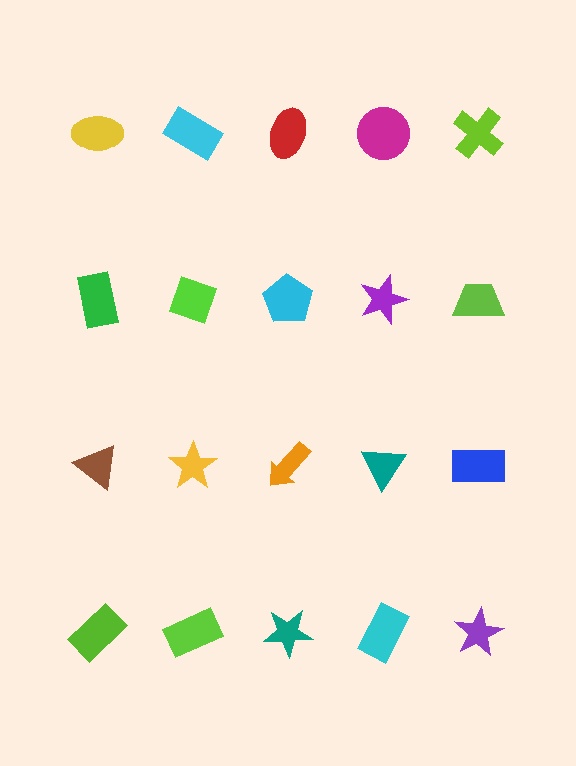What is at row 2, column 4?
A purple star.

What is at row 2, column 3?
A cyan pentagon.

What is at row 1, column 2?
A cyan rectangle.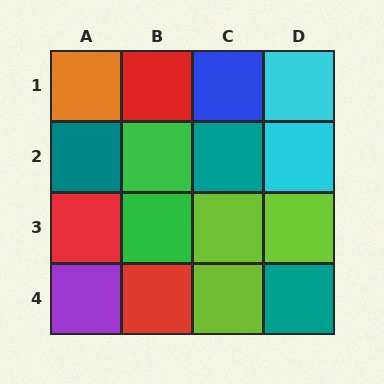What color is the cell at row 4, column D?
Teal.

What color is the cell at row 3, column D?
Lime.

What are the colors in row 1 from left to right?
Orange, red, blue, cyan.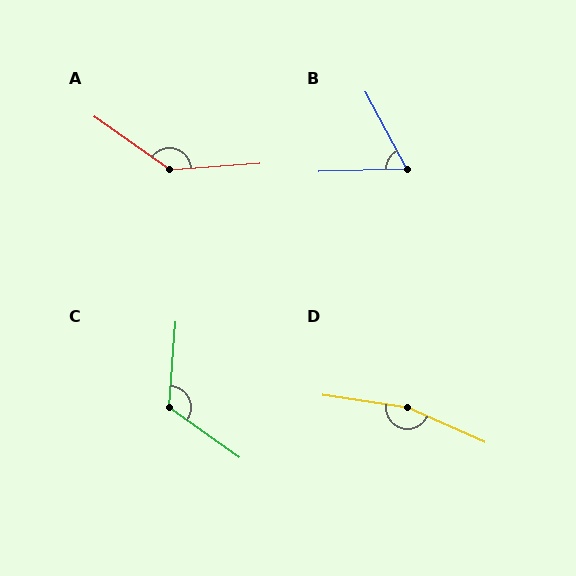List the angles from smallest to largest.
B (64°), C (121°), A (141°), D (165°).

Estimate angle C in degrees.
Approximately 121 degrees.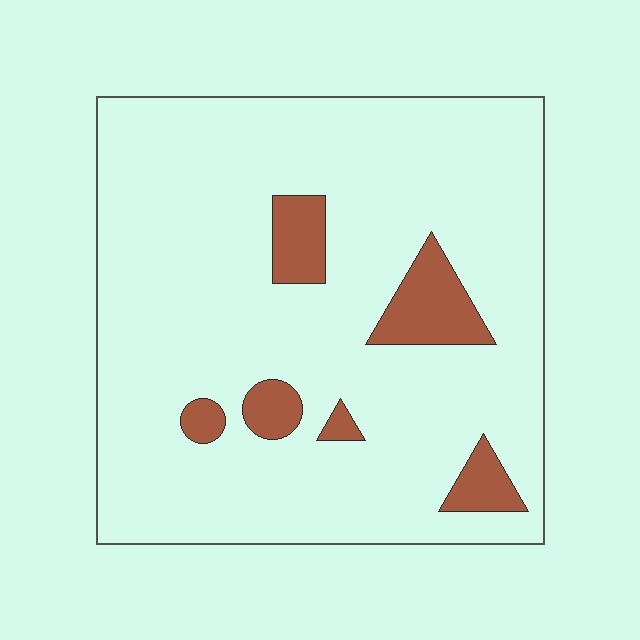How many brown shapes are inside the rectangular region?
6.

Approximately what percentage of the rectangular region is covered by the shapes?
Approximately 10%.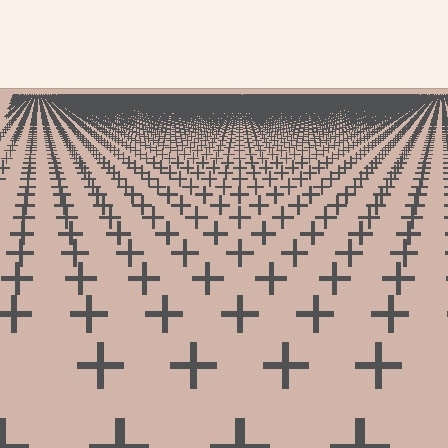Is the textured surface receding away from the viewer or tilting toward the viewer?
The surface is receding away from the viewer. Texture elements get smaller and denser toward the top.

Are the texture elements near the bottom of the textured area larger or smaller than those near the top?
Larger. Near the bottom, elements are closer to the viewer and appear at a bigger on-screen size.